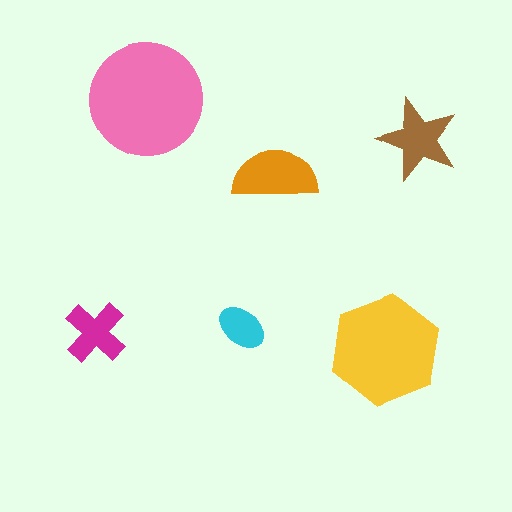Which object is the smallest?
The cyan ellipse.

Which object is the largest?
The pink circle.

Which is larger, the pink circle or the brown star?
The pink circle.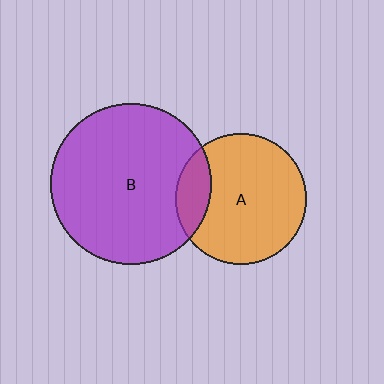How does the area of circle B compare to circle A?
Approximately 1.5 times.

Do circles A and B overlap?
Yes.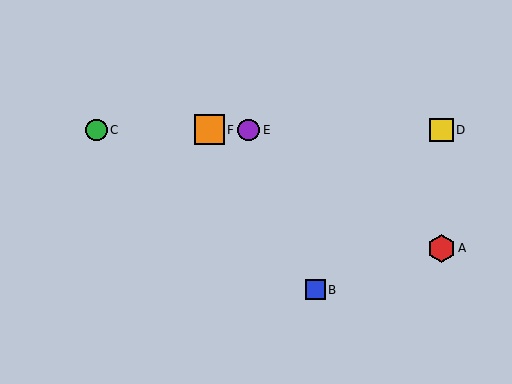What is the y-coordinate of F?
Object F is at y≈130.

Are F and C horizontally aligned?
Yes, both are at y≈130.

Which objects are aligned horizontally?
Objects C, D, E, F are aligned horizontally.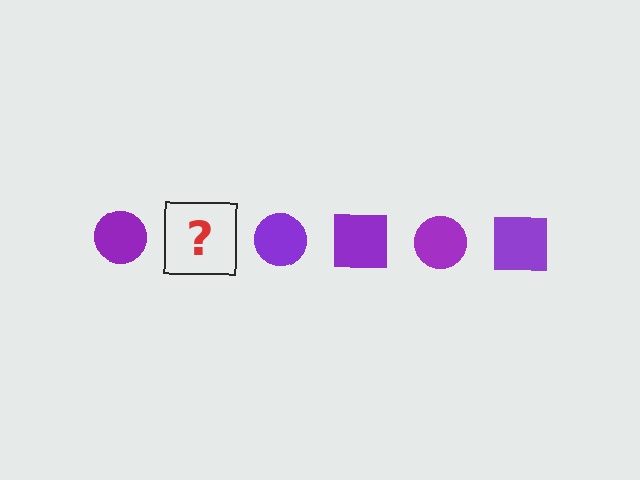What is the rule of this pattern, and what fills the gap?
The rule is that the pattern cycles through circle, square shapes in purple. The gap should be filled with a purple square.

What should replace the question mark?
The question mark should be replaced with a purple square.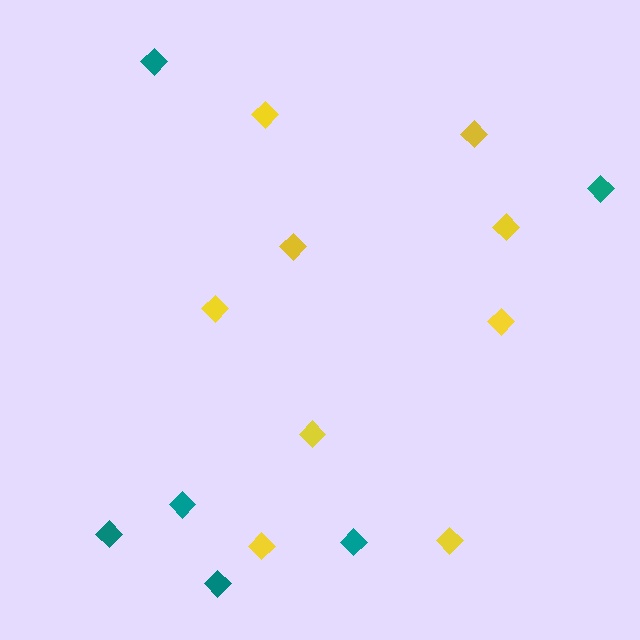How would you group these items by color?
There are 2 groups: one group of yellow diamonds (9) and one group of teal diamonds (6).